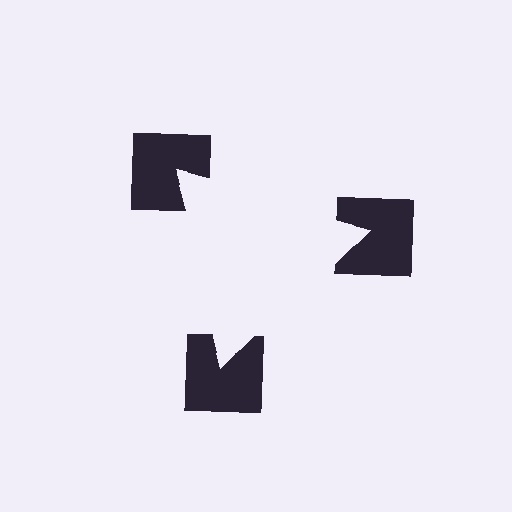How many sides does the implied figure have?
3 sides.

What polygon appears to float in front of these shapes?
An illusory triangle — its edges are inferred from the aligned wedge cuts in the notched squares, not physically drawn.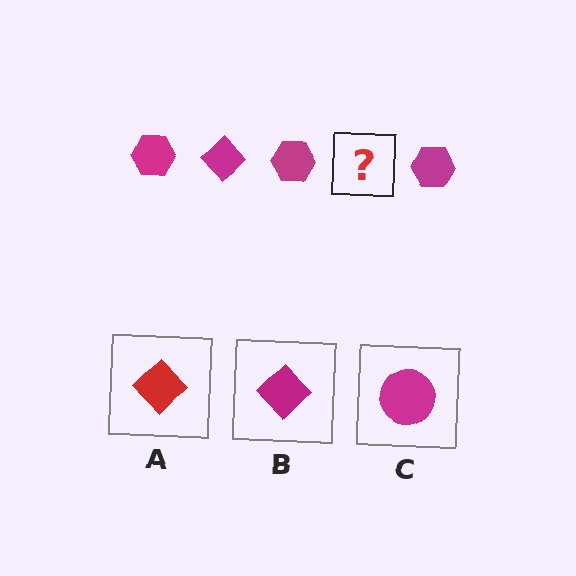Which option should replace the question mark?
Option B.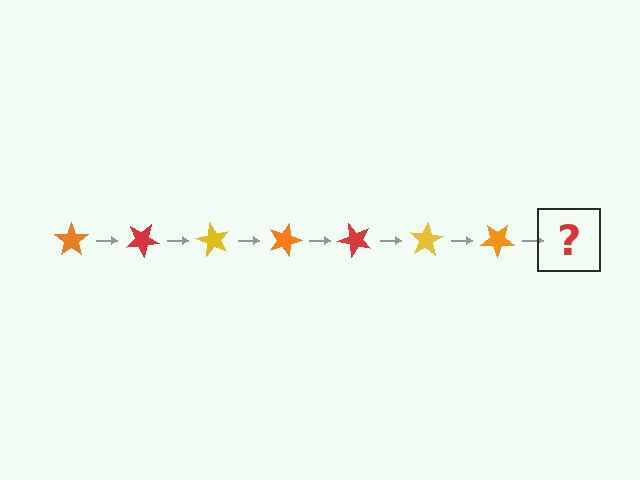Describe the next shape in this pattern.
It should be a red star, rotated 210 degrees from the start.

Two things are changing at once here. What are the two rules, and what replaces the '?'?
The two rules are that it rotates 30 degrees each step and the color cycles through orange, red, and yellow. The '?' should be a red star, rotated 210 degrees from the start.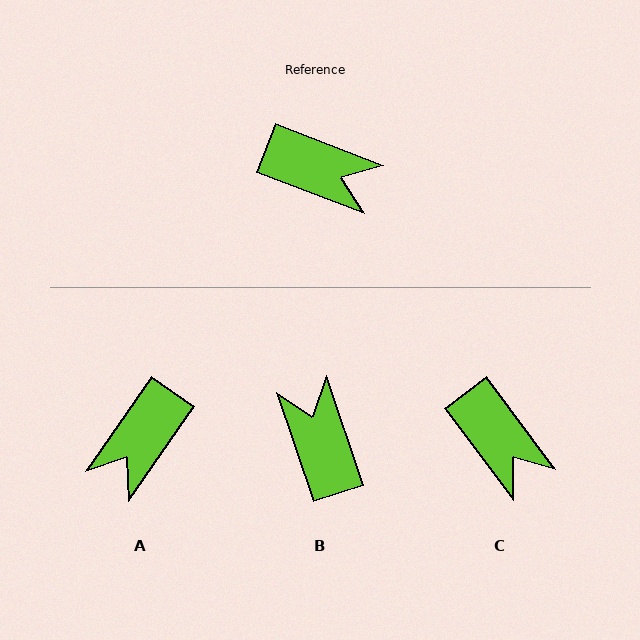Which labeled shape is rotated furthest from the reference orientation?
B, about 130 degrees away.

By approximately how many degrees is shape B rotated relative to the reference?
Approximately 130 degrees counter-clockwise.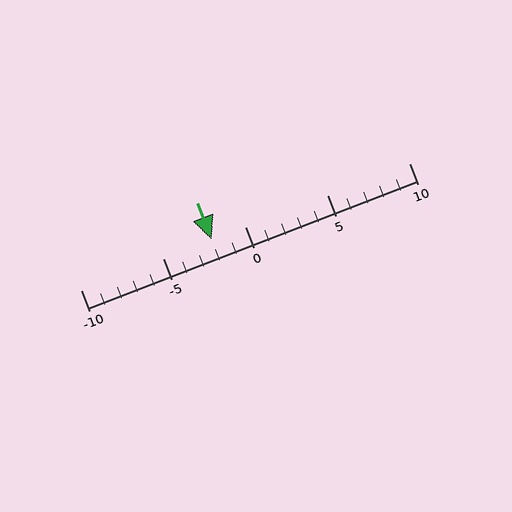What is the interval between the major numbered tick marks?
The major tick marks are spaced 5 units apart.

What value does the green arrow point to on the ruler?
The green arrow points to approximately -2.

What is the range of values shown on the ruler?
The ruler shows values from -10 to 10.